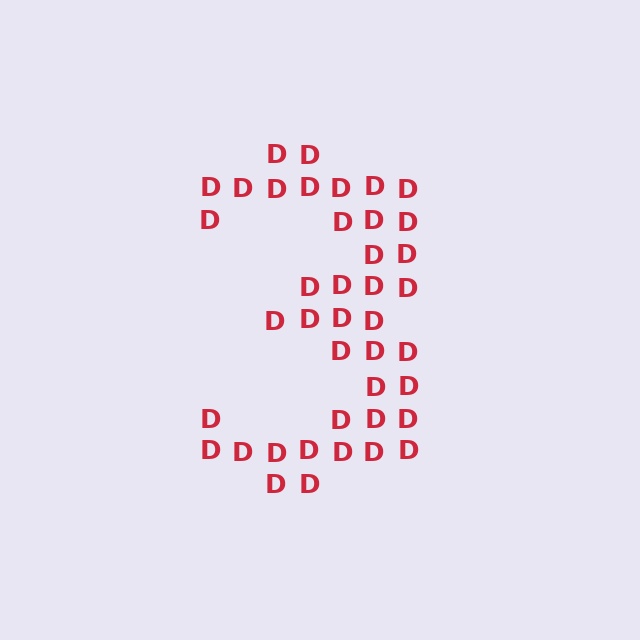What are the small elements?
The small elements are letter D's.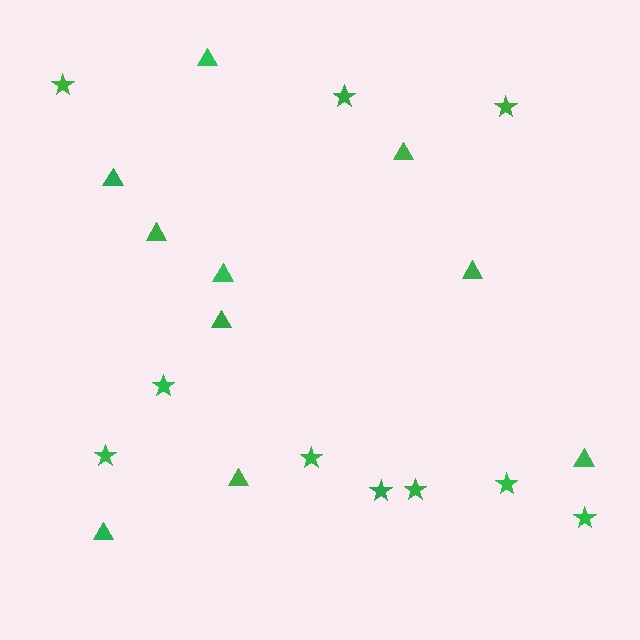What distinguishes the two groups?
There are 2 groups: one group of stars (10) and one group of triangles (10).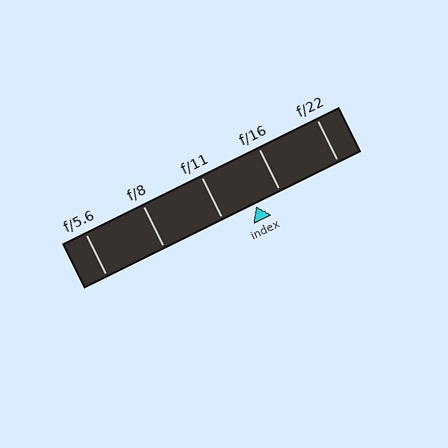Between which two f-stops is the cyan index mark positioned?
The index mark is between f/11 and f/16.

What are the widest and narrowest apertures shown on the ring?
The widest aperture shown is f/5.6 and the narrowest is f/22.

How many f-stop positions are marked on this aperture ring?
There are 5 f-stop positions marked.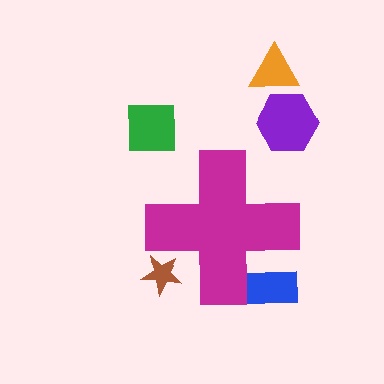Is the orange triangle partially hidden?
No, the orange triangle is fully visible.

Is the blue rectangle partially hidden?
Yes, the blue rectangle is partially hidden behind the magenta cross.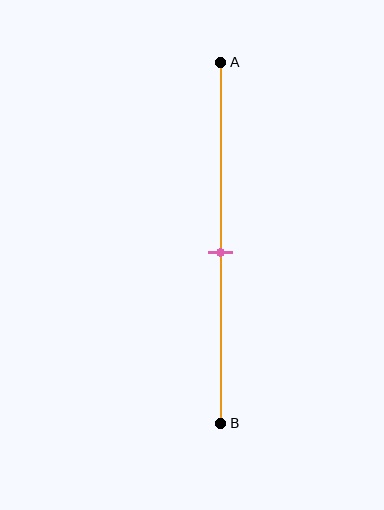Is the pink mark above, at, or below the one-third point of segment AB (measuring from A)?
The pink mark is below the one-third point of segment AB.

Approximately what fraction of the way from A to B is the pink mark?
The pink mark is approximately 55% of the way from A to B.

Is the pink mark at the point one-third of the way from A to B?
No, the mark is at about 55% from A, not at the 33% one-third point.